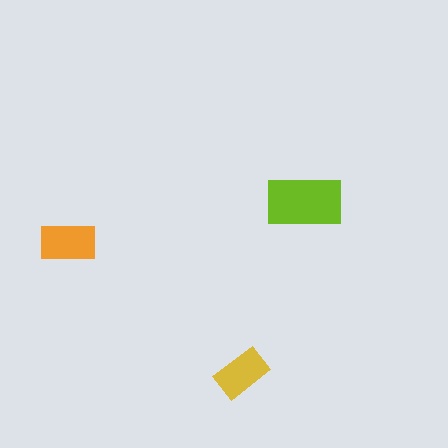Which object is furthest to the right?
The lime rectangle is rightmost.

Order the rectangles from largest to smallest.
the lime one, the orange one, the yellow one.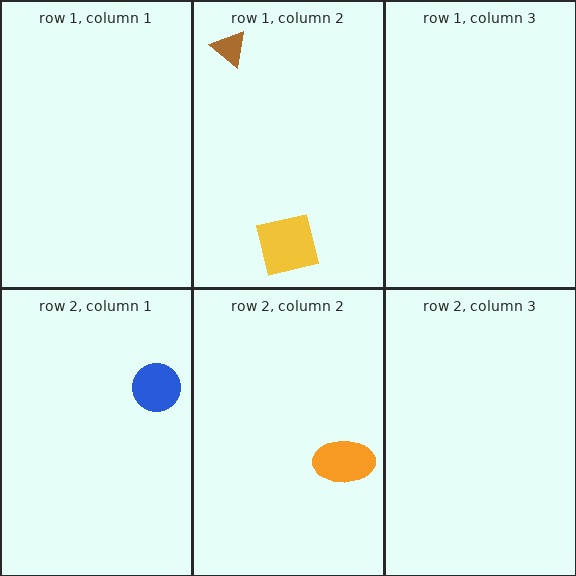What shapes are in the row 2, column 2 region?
The orange ellipse.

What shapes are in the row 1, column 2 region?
The yellow square, the brown triangle.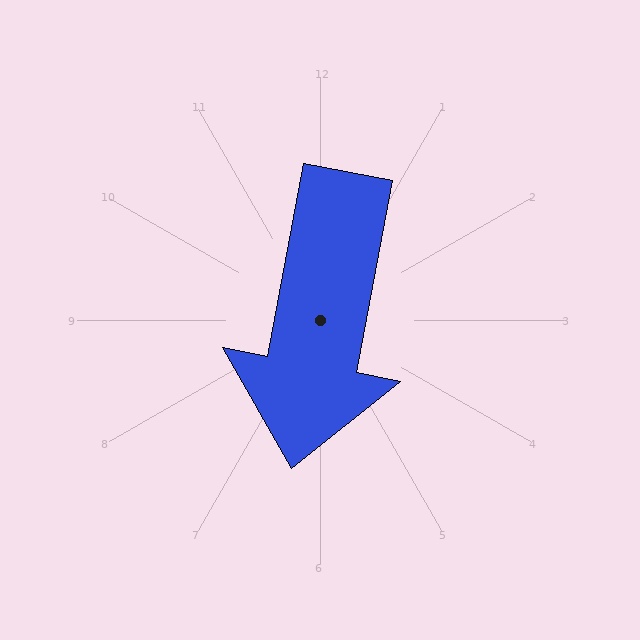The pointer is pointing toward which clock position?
Roughly 6 o'clock.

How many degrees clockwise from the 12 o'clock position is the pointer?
Approximately 191 degrees.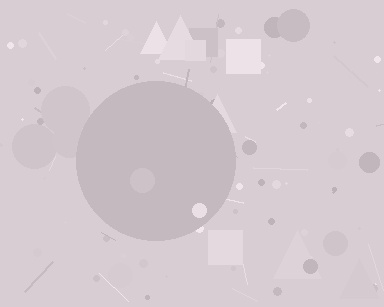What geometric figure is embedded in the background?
A circle is embedded in the background.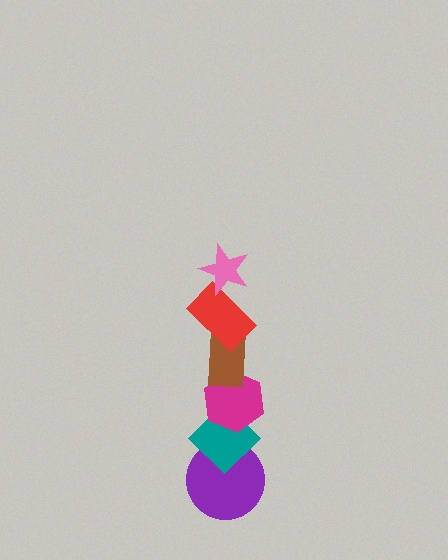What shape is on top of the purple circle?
The teal diamond is on top of the purple circle.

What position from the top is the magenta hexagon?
The magenta hexagon is 4th from the top.